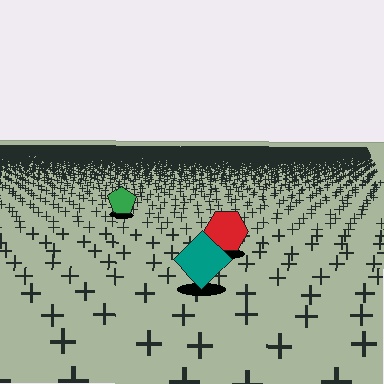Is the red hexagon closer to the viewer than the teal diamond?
No. The teal diamond is closer — you can tell from the texture gradient: the ground texture is coarser near it.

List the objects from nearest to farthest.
From nearest to farthest: the teal diamond, the red hexagon, the green pentagon.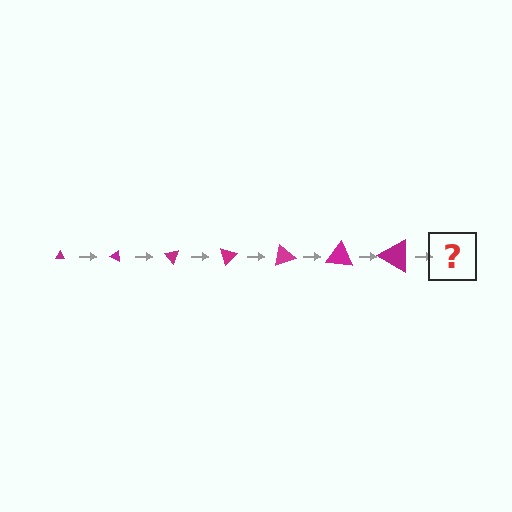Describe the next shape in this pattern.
It should be a triangle, larger than the previous one and rotated 175 degrees from the start.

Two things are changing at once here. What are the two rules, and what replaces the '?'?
The two rules are that the triangle grows larger each step and it rotates 25 degrees each step. The '?' should be a triangle, larger than the previous one and rotated 175 degrees from the start.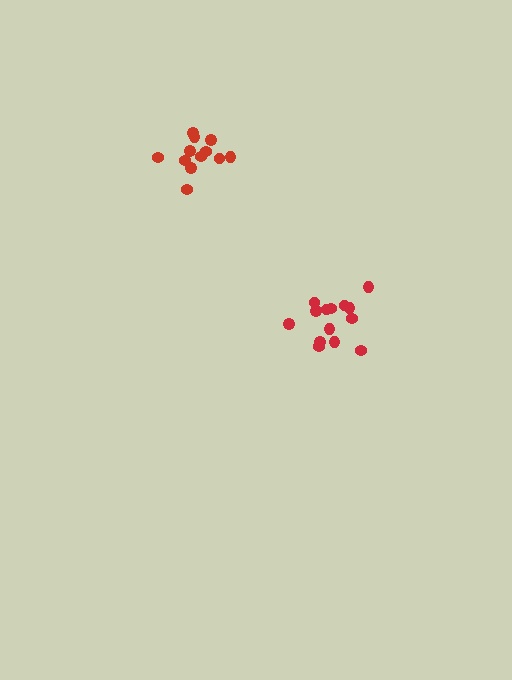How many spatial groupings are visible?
There are 2 spatial groupings.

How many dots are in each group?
Group 1: 14 dots, Group 2: 12 dots (26 total).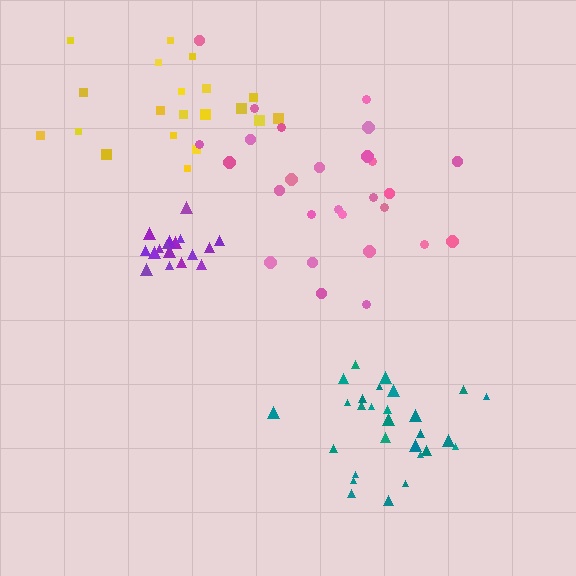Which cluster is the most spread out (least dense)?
Pink.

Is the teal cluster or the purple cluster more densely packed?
Purple.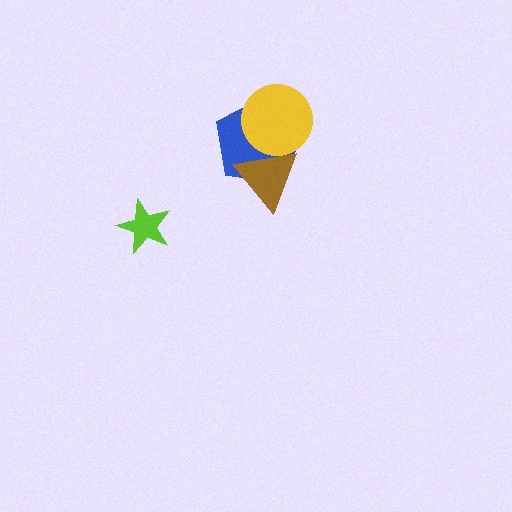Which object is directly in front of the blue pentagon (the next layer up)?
The brown triangle is directly in front of the blue pentagon.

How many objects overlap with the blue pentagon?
2 objects overlap with the blue pentagon.